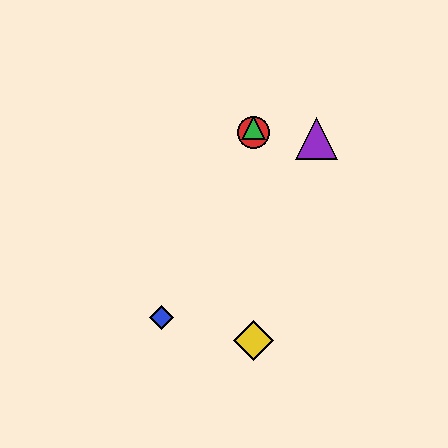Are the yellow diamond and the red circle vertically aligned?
Yes, both are at x≈253.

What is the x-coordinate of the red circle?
The red circle is at x≈253.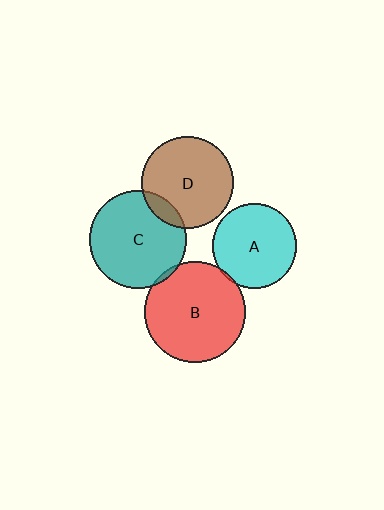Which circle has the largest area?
Circle B (red).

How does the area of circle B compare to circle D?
Approximately 1.2 times.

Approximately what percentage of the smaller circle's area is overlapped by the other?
Approximately 5%.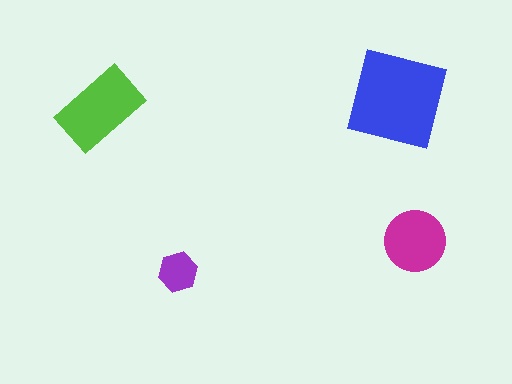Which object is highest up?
The blue square is topmost.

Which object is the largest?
The blue square.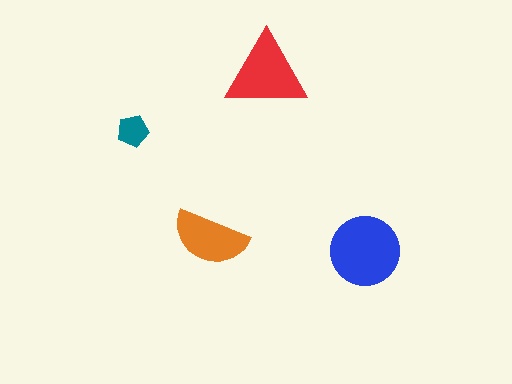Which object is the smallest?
The teal pentagon.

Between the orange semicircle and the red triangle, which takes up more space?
The red triangle.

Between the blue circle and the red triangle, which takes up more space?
The blue circle.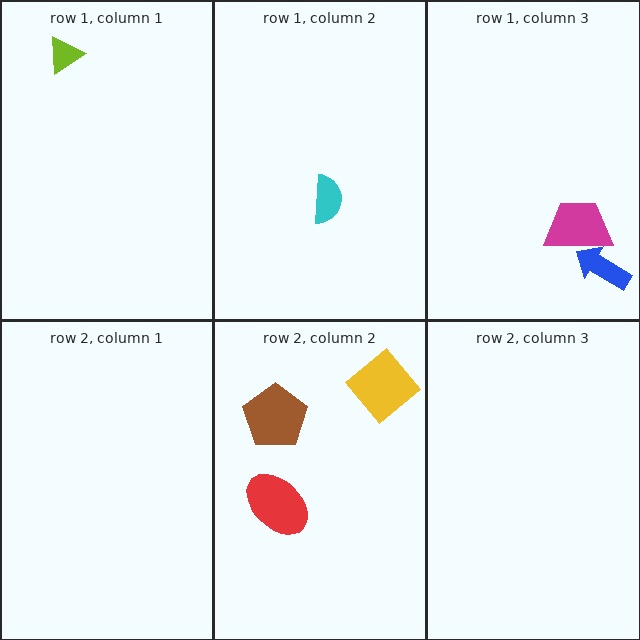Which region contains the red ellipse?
The row 2, column 2 region.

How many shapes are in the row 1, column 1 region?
1.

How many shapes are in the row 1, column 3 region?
2.